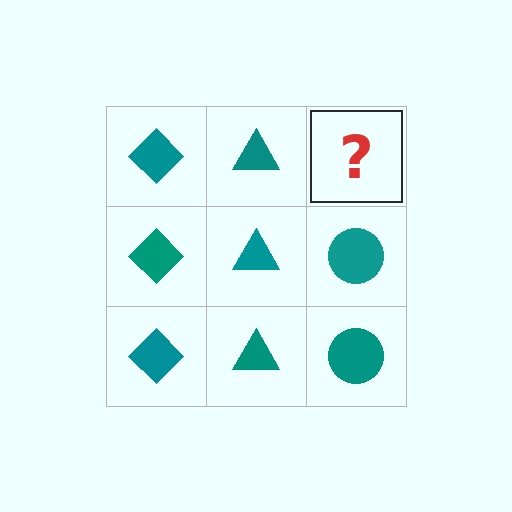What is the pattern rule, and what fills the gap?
The rule is that each column has a consistent shape. The gap should be filled with a teal circle.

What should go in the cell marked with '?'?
The missing cell should contain a teal circle.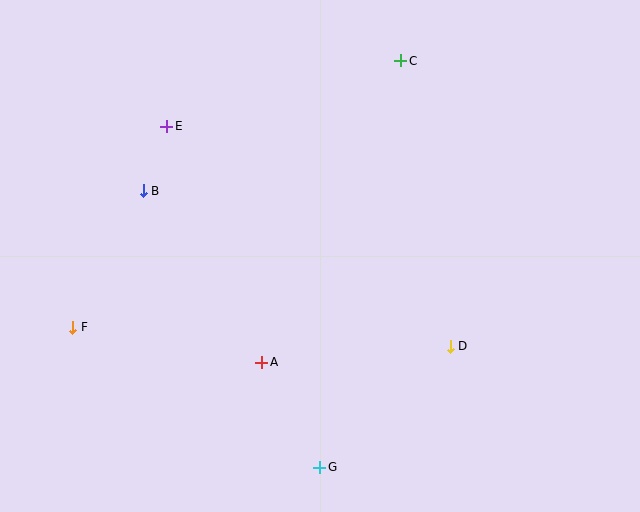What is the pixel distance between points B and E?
The distance between B and E is 69 pixels.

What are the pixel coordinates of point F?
Point F is at (73, 327).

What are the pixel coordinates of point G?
Point G is at (320, 467).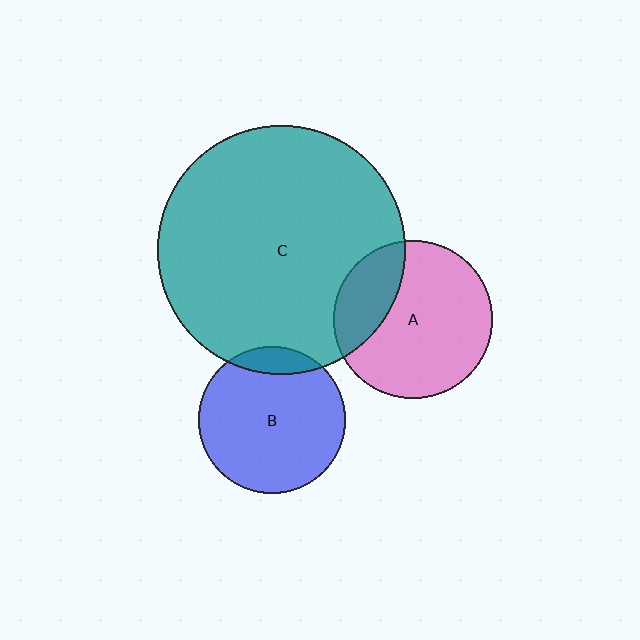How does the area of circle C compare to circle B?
Approximately 2.9 times.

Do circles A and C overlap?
Yes.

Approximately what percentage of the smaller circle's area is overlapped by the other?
Approximately 25%.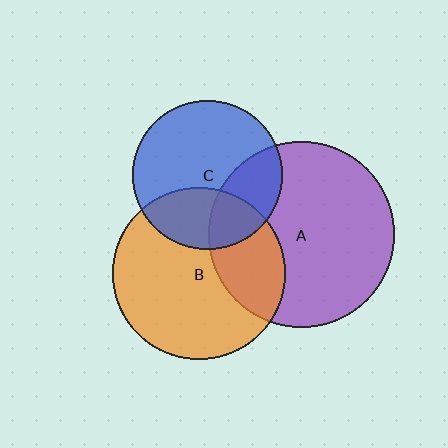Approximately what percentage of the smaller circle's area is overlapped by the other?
Approximately 30%.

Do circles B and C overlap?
Yes.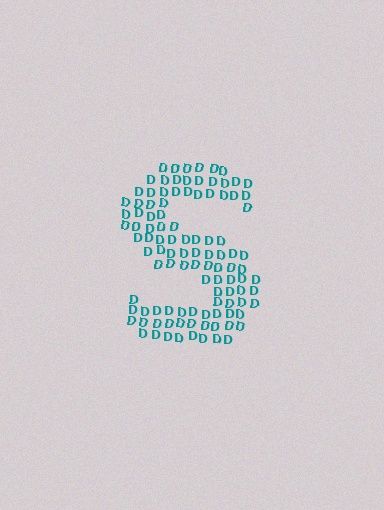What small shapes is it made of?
It is made of small letter D's.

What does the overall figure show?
The overall figure shows the letter S.